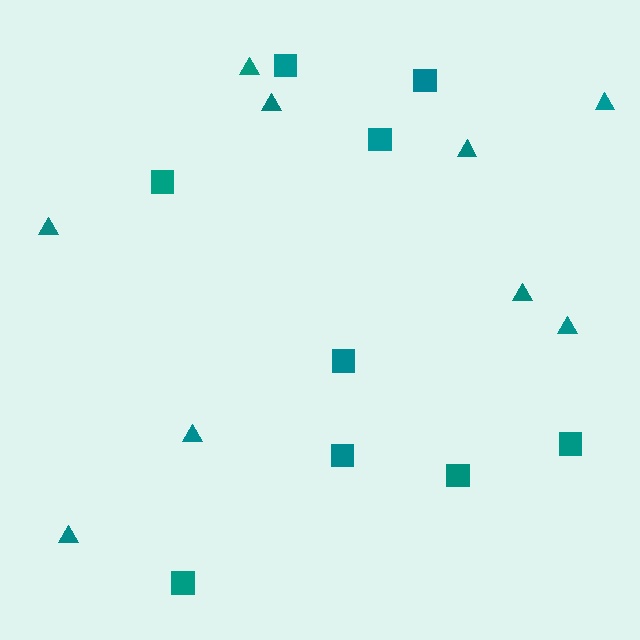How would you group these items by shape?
There are 2 groups: one group of triangles (9) and one group of squares (9).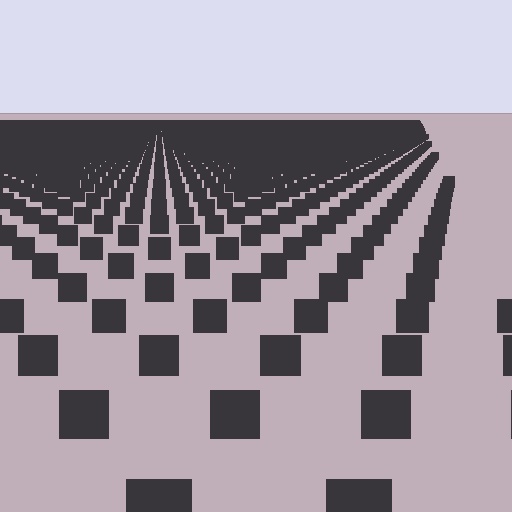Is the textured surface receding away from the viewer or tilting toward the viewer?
The surface is receding away from the viewer. Texture elements get smaller and denser toward the top.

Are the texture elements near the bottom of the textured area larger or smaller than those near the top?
Larger. Near the bottom, elements are closer to the viewer and appear at a bigger on-screen size.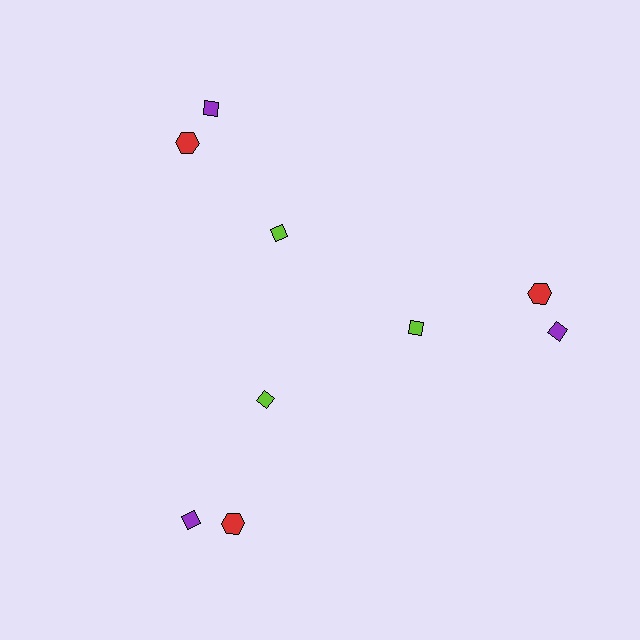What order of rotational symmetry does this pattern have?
This pattern has 3-fold rotational symmetry.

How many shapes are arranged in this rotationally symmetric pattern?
There are 9 shapes, arranged in 3 groups of 3.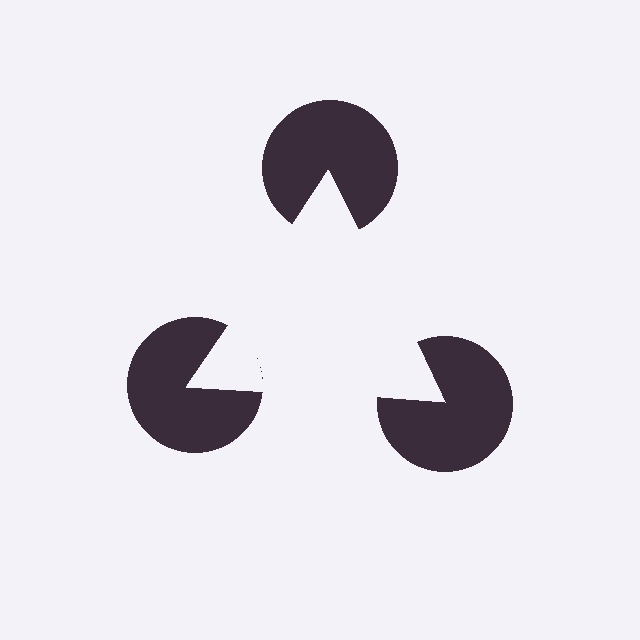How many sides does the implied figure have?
3 sides.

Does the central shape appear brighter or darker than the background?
It typically appears slightly brighter than the background, even though no actual brightness change is drawn.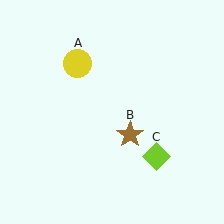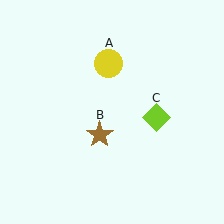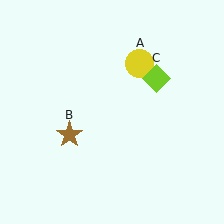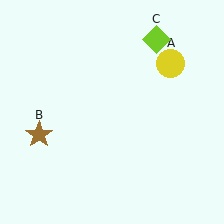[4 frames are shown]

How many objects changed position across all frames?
3 objects changed position: yellow circle (object A), brown star (object B), lime diamond (object C).